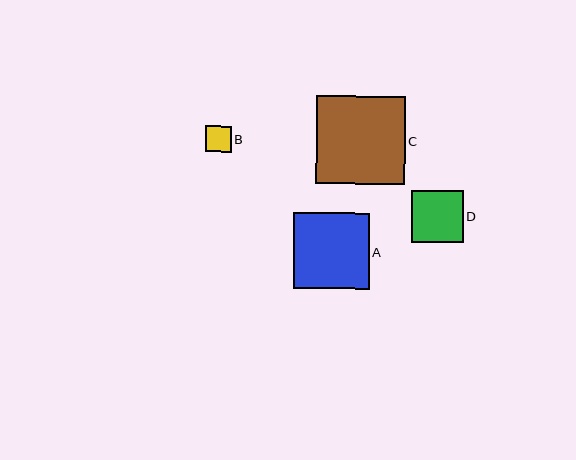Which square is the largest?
Square C is the largest with a size of approximately 89 pixels.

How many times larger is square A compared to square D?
Square A is approximately 1.5 times the size of square D.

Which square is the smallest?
Square B is the smallest with a size of approximately 26 pixels.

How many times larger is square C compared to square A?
Square C is approximately 1.2 times the size of square A.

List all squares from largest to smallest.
From largest to smallest: C, A, D, B.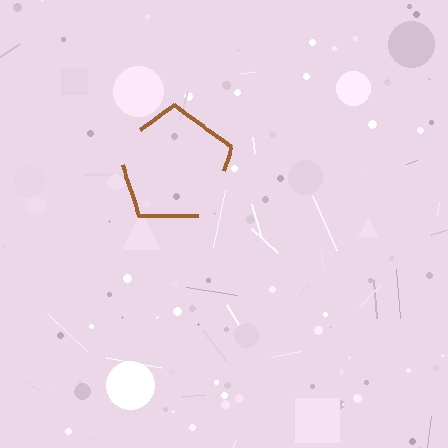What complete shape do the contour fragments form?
The contour fragments form a pentagon.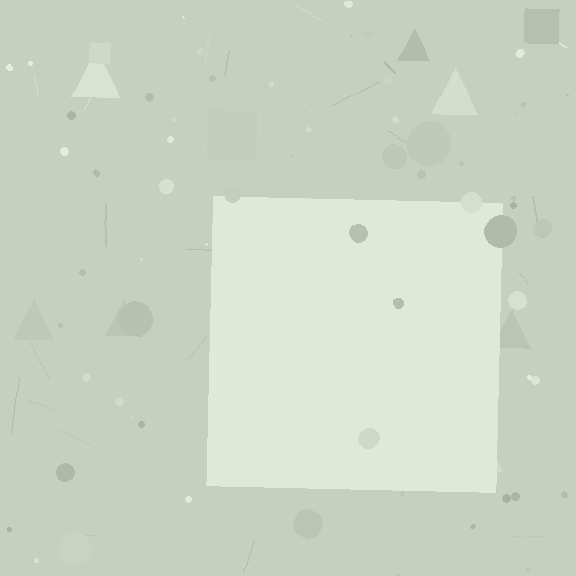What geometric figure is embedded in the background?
A square is embedded in the background.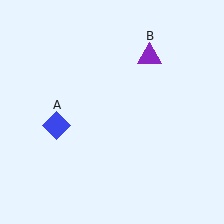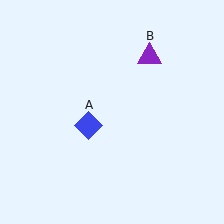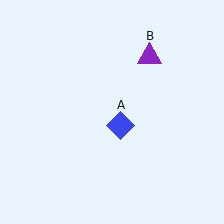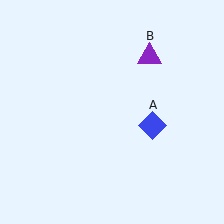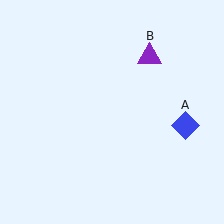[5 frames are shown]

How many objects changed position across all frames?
1 object changed position: blue diamond (object A).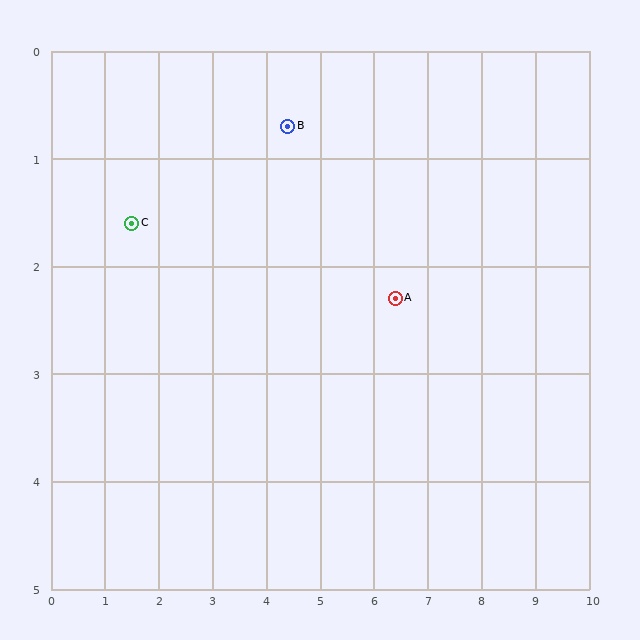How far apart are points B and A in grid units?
Points B and A are about 2.6 grid units apart.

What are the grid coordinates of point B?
Point B is at approximately (4.4, 0.7).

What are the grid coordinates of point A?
Point A is at approximately (6.4, 2.3).